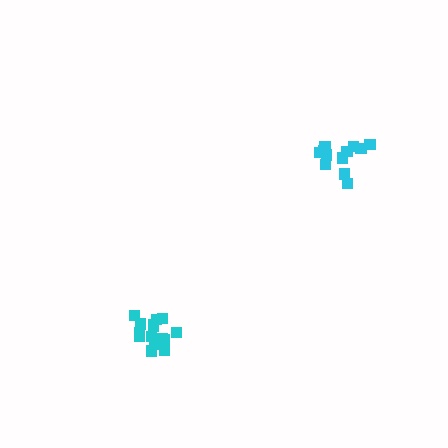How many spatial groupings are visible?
There are 2 spatial groupings.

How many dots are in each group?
Group 1: 17 dots, Group 2: 12 dots (29 total).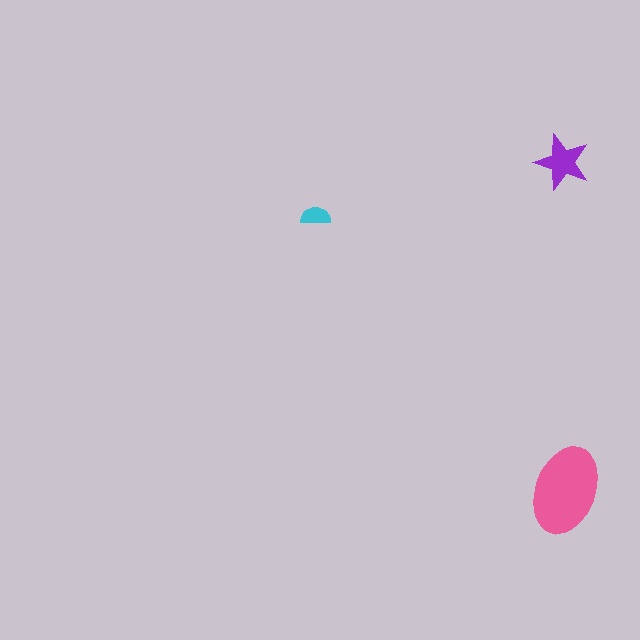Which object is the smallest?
The cyan semicircle.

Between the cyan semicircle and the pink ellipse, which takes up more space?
The pink ellipse.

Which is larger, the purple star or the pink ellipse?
The pink ellipse.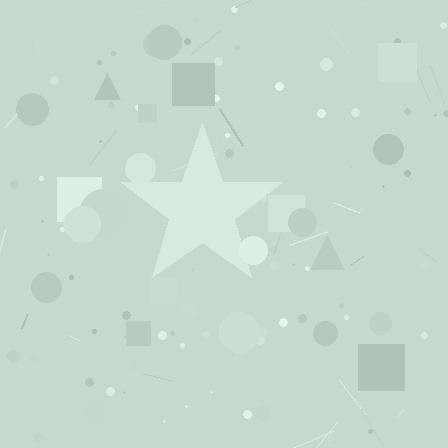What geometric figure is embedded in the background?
A star is embedded in the background.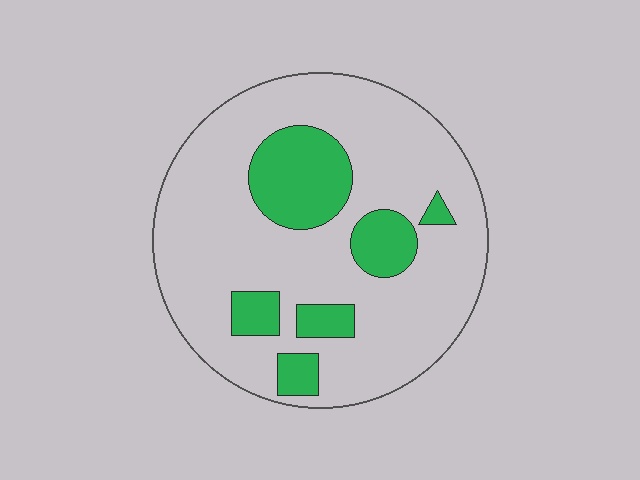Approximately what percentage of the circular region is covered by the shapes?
Approximately 20%.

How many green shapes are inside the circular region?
6.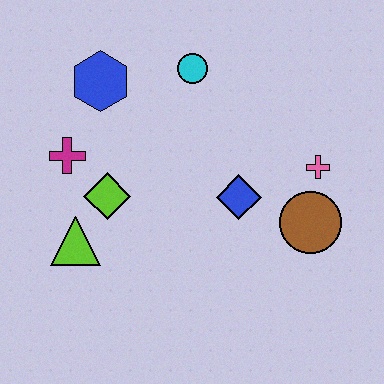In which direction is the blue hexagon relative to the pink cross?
The blue hexagon is to the left of the pink cross.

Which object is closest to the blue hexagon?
The magenta cross is closest to the blue hexagon.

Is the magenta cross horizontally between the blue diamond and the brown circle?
No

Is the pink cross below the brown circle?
No